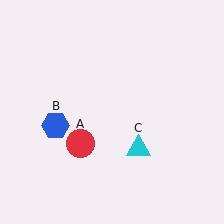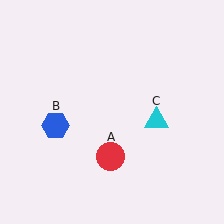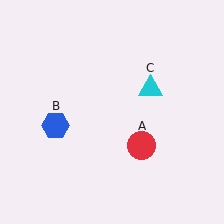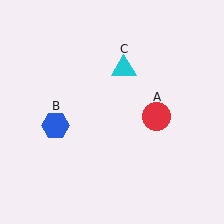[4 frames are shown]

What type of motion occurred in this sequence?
The red circle (object A), cyan triangle (object C) rotated counterclockwise around the center of the scene.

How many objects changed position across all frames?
2 objects changed position: red circle (object A), cyan triangle (object C).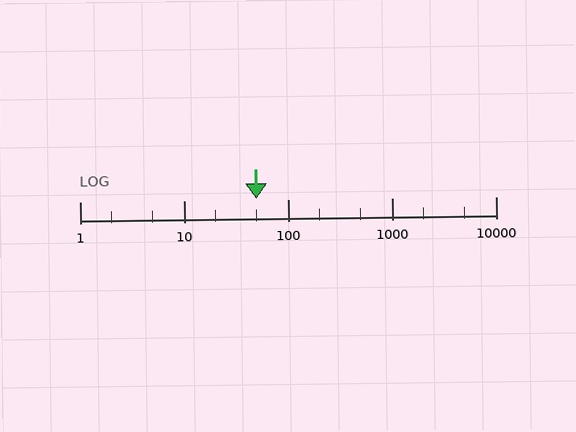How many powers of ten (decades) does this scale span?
The scale spans 4 decades, from 1 to 10000.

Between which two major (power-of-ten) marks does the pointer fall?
The pointer is between 10 and 100.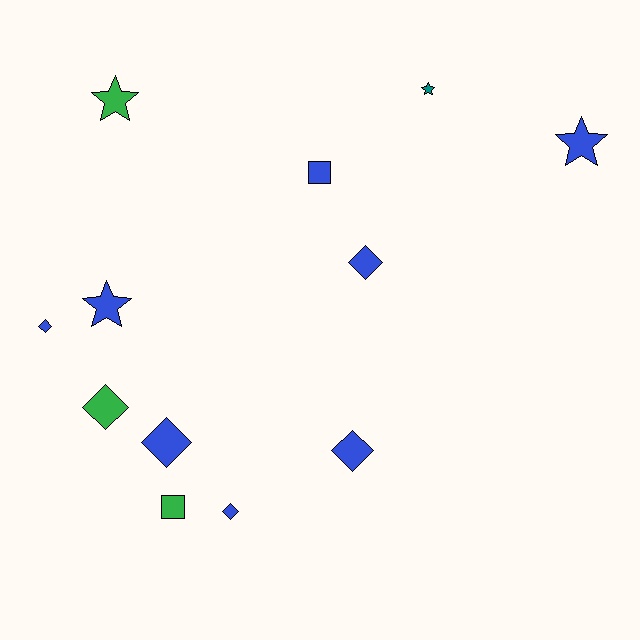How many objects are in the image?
There are 12 objects.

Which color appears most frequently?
Blue, with 8 objects.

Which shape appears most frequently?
Diamond, with 6 objects.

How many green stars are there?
There is 1 green star.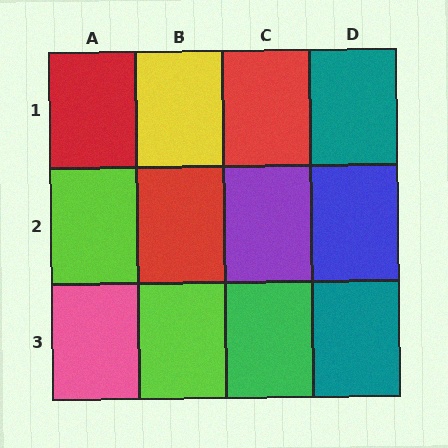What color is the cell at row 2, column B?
Red.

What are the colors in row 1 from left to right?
Red, yellow, red, teal.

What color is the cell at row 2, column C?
Purple.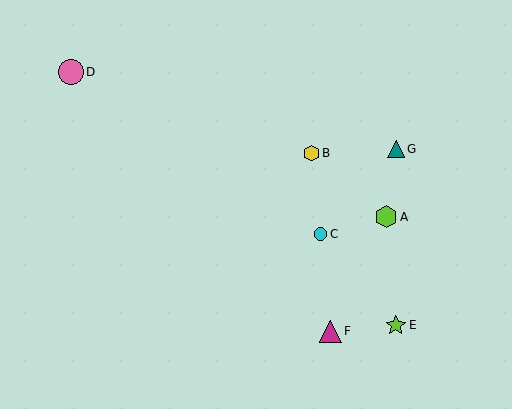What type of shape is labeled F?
Shape F is a magenta triangle.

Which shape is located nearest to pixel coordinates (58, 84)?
The pink circle (labeled D) at (71, 72) is nearest to that location.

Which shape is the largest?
The pink circle (labeled D) is the largest.